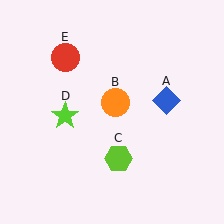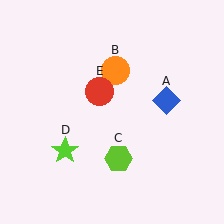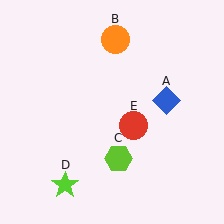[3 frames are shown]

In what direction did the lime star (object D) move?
The lime star (object D) moved down.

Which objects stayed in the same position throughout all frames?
Blue diamond (object A) and lime hexagon (object C) remained stationary.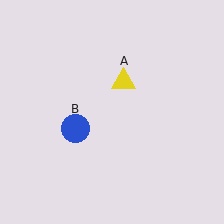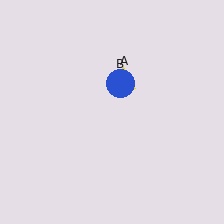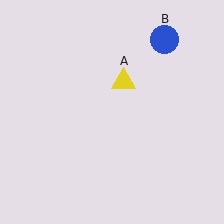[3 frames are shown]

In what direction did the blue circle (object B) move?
The blue circle (object B) moved up and to the right.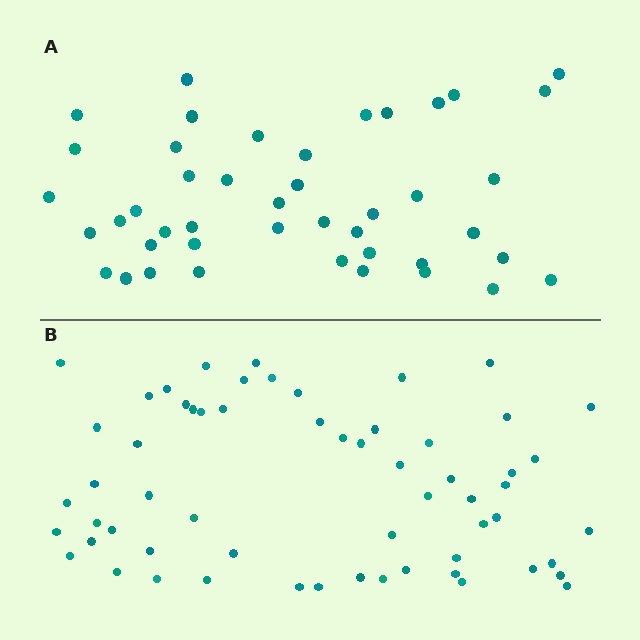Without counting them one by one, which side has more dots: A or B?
Region B (the bottom region) has more dots.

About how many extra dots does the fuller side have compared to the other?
Region B has approximately 15 more dots than region A.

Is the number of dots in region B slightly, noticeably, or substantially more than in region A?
Region B has noticeably more, but not dramatically so. The ratio is roughly 1.4 to 1.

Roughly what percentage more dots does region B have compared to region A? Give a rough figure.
About 35% more.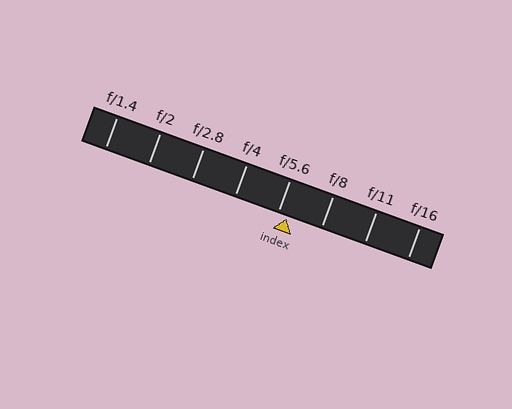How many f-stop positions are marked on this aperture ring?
There are 8 f-stop positions marked.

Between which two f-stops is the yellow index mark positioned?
The index mark is between f/5.6 and f/8.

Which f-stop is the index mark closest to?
The index mark is closest to f/5.6.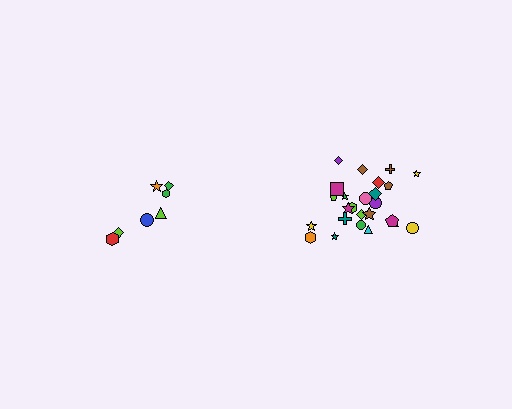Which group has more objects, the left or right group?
The right group.